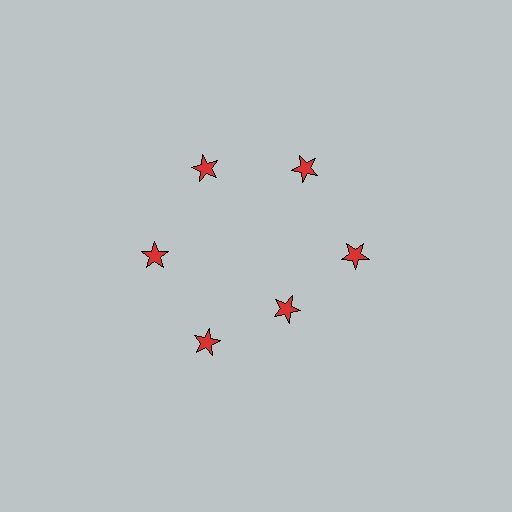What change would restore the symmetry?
The symmetry would be restored by moving it outward, back onto the ring so that all 6 stars sit at equal angles and equal distance from the center.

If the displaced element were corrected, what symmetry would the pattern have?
It would have 6-fold rotational symmetry — the pattern would map onto itself every 60 degrees.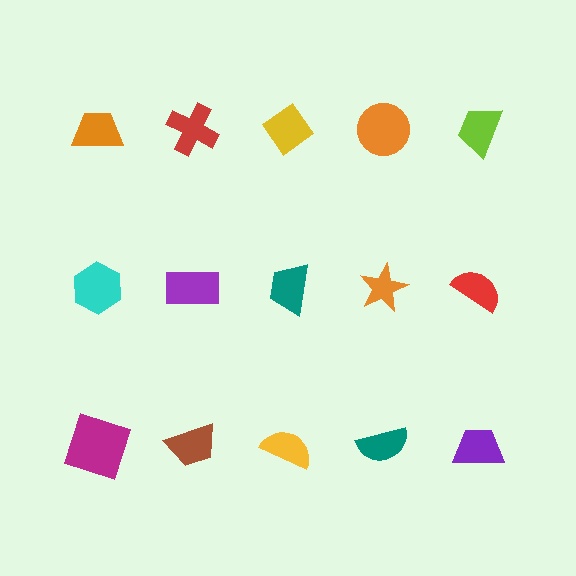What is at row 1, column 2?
A red cross.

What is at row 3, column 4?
A teal semicircle.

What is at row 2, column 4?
An orange star.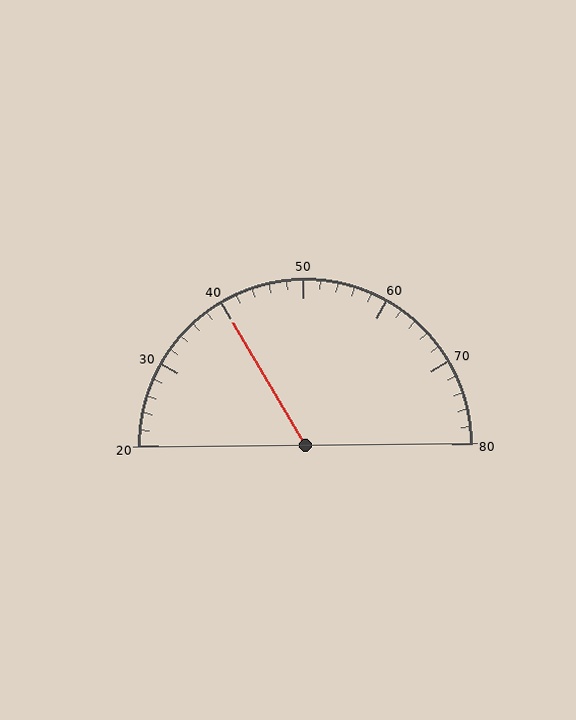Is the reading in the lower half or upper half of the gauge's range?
The reading is in the lower half of the range (20 to 80).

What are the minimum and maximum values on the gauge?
The gauge ranges from 20 to 80.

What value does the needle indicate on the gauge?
The needle indicates approximately 40.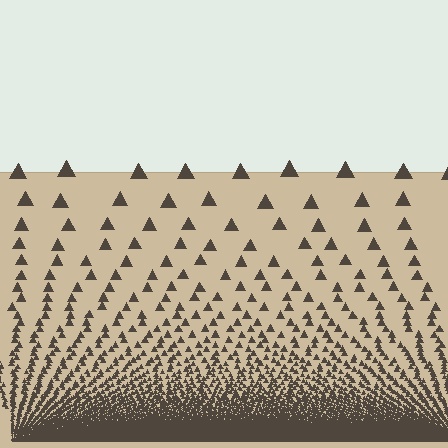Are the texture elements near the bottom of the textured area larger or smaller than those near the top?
Smaller. The gradient is inverted — elements near the bottom are smaller and denser.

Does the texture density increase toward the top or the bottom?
Density increases toward the bottom.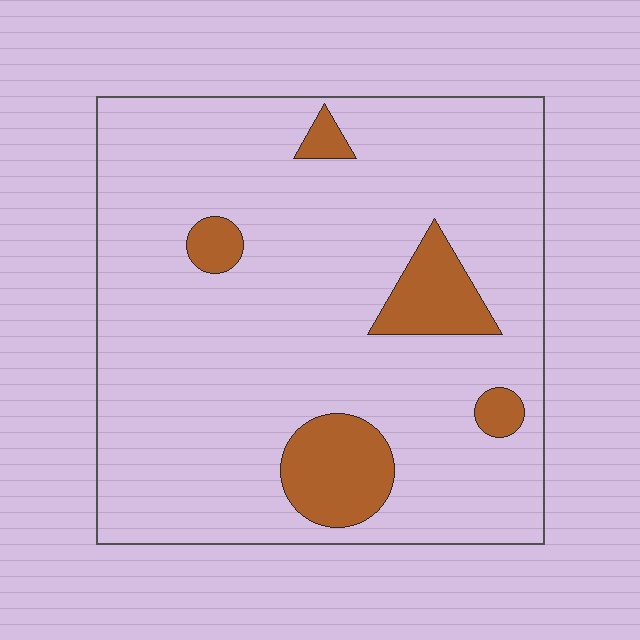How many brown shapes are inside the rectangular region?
5.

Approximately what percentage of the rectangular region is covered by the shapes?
Approximately 10%.